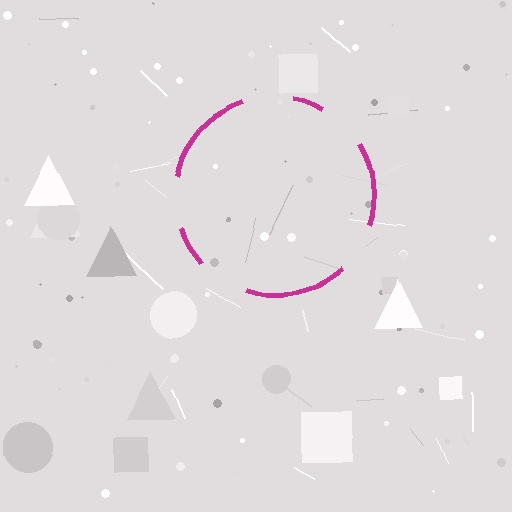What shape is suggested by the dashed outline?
The dashed outline suggests a circle.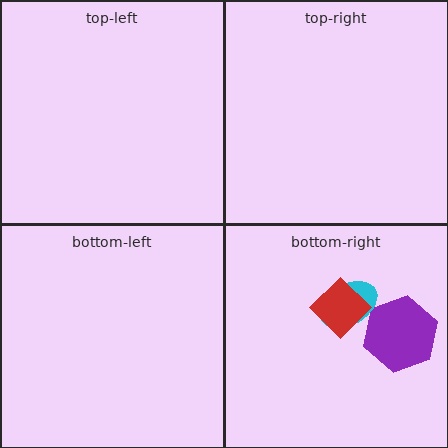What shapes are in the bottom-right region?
The purple hexagon, the cyan ellipse, the red diamond.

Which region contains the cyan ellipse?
The bottom-right region.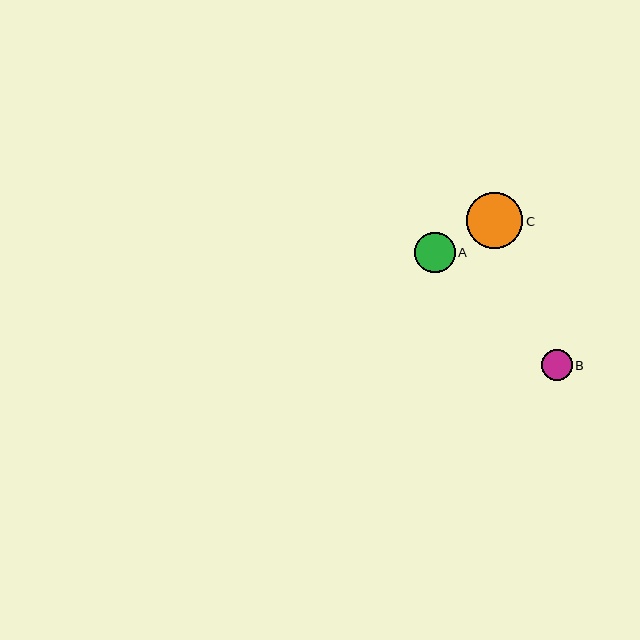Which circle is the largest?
Circle C is the largest with a size of approximately 56 pixels.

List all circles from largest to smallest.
From largest to smallest: C, A, B.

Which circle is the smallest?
Circle B is the smallest with a size of approximately 31 pixels.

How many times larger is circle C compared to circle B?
Circle C is approximately 1.8 times the size of circle B.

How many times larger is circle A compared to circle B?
Circle A is approximately 1.3 times the size of circle B.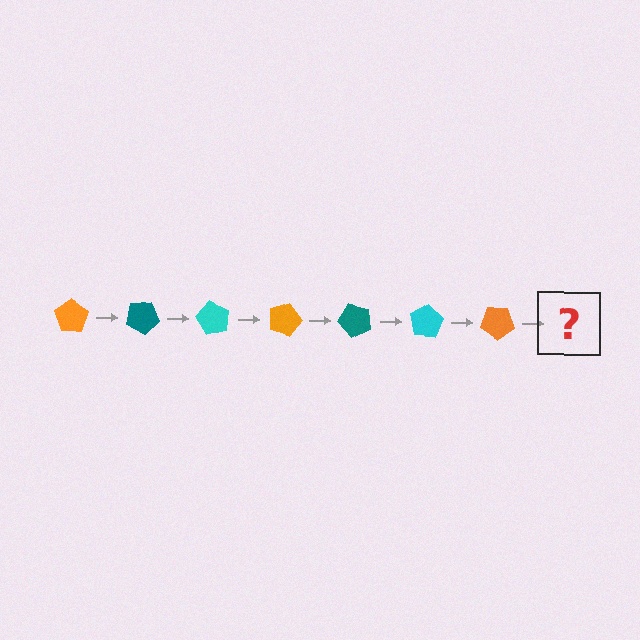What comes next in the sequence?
The next element should be a teal pentagon, rotated 210 degrees from the start.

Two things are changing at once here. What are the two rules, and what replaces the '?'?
The two rules are that it rotates 30 degrees each step and the color cycles through orange, teal, and cyan. The '?' should be a teal pentagon, rotated 210 degrees from the start.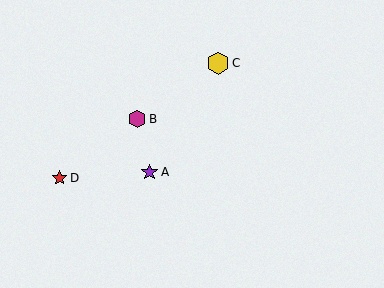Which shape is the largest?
The yellow hexagon (labeled C) is the largest.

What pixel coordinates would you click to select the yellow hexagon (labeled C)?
Click at (218, 63) to select the yellow hexagon C.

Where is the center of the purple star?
The center of the purple star is at (150, 172).